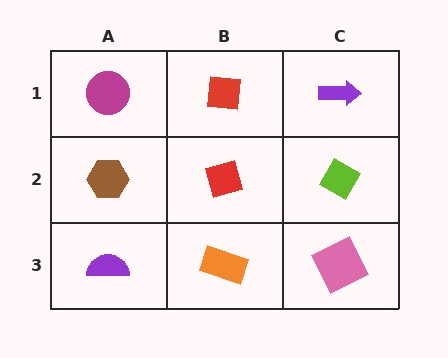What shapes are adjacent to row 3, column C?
A lime diamond (row 2, column C), an orange rectangle (row 3, column B).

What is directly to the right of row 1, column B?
A purple arrow.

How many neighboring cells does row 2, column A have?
3.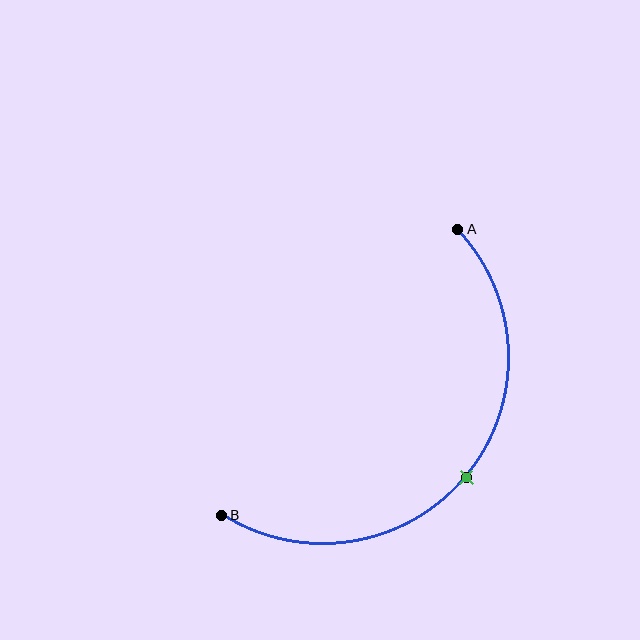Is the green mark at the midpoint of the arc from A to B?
Yes. The green mark lies on the arc at equal arc-length from both A and B — it is the arc midpoint.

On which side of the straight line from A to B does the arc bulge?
The arc bulges below and to the right of the straight line connecting A and B.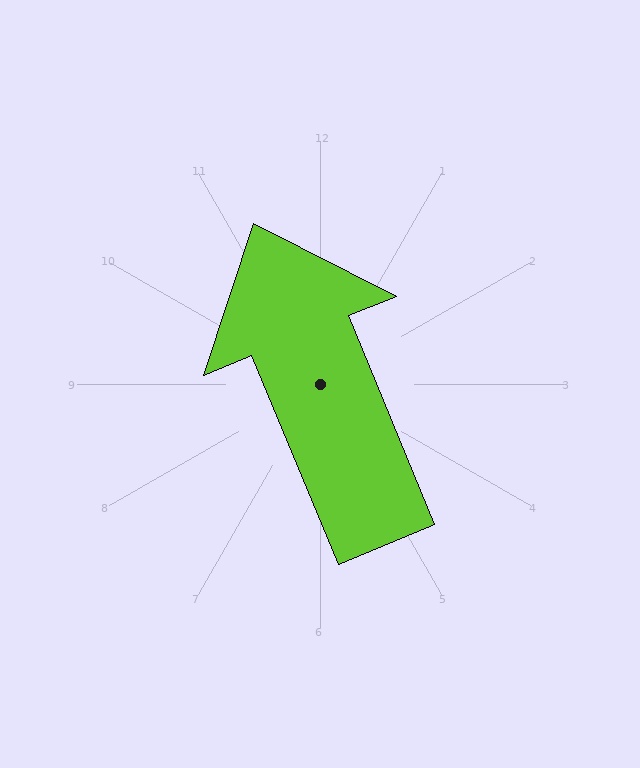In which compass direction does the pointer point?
North.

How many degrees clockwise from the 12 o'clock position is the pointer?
Approximately 338 degrees.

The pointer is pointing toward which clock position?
Roughly 11 o'clock.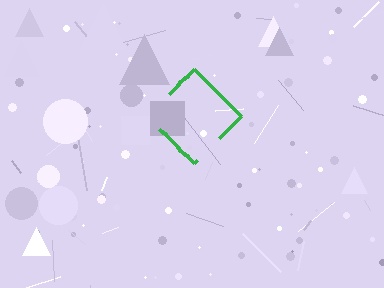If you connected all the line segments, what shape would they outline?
They would outline a diamond.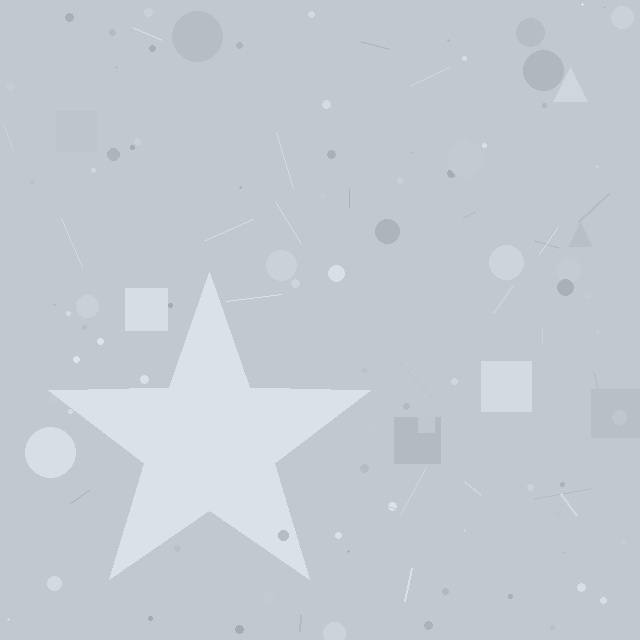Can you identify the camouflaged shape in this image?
The camouflaged shape is a star.